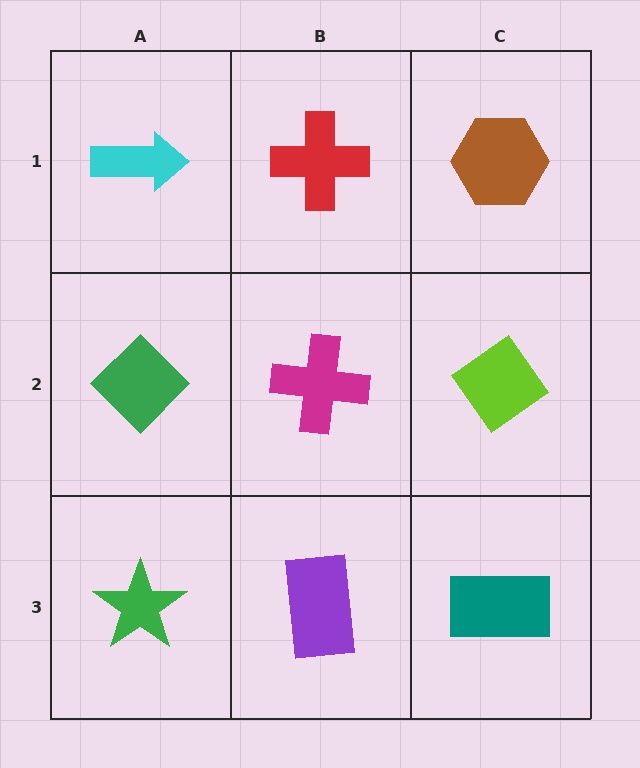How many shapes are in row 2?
3 shapes.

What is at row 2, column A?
A green diamond.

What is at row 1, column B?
A red cross.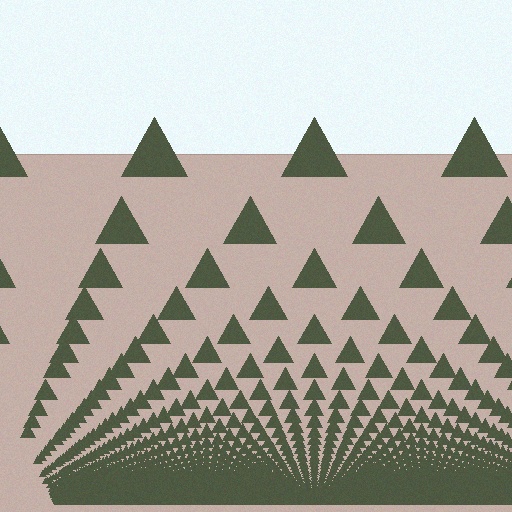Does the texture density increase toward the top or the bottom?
Density increases toward the bottom.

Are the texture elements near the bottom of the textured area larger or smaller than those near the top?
Smaller. The gradient is inverted — elements near the bottom are smaller and denser.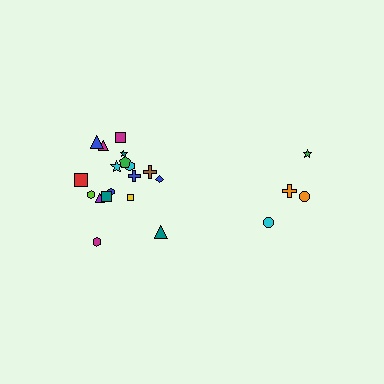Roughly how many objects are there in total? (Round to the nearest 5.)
Roughly 20 objects in total.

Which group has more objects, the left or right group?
The left group.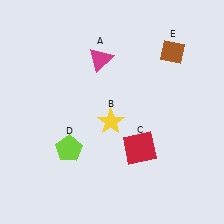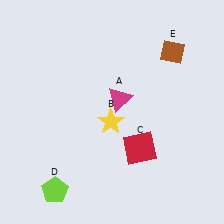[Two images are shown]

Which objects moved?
The objects that moved are: the magenta triangle (A), the lime pentagon (D).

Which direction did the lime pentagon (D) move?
The lime pentagon (D) moved down.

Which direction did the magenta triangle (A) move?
The magenta triangle (A) moved down.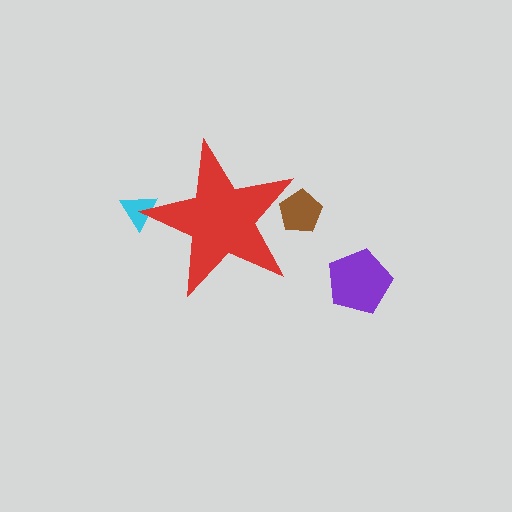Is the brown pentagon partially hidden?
Yes, the brown pentagon is partially hidden behind the red star.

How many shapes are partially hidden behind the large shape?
2 shapes are partially hidden.